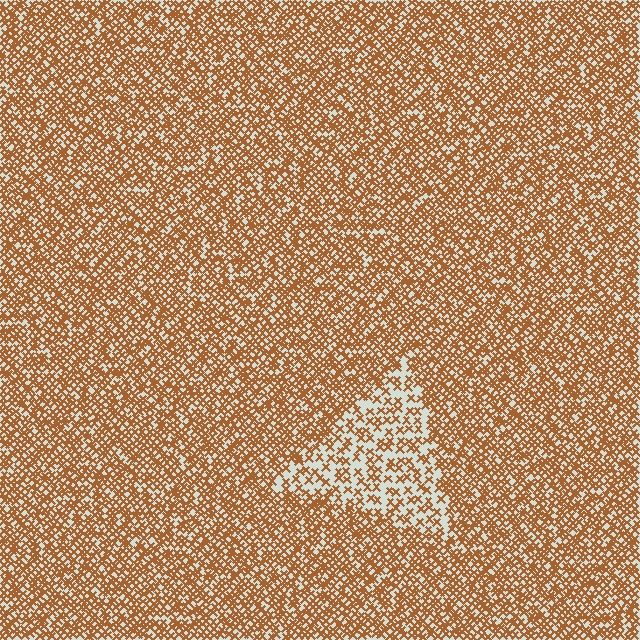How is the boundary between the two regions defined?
The boundary is defined by a change in element density (approximately 2.1x ratio). All elements are the same color, size, and shape.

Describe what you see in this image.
The image contains small brown elements arranged at two different densities. A triangle-shaped region is visible where the elements are less densely packed than the surrounding area.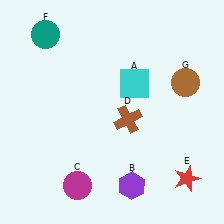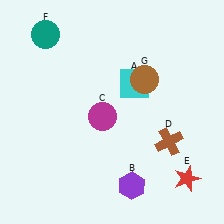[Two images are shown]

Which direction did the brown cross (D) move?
The brown cross (D) moved right.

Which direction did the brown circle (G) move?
The brown circle (G) moved left.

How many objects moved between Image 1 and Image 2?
3 objects moved between the two images.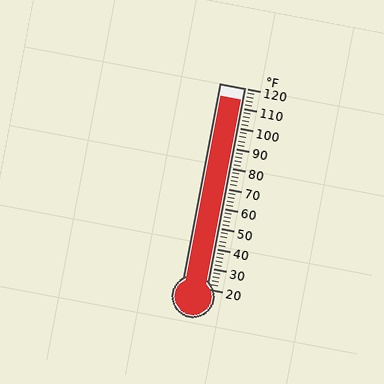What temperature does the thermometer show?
The thermometer shows approximately 114°F.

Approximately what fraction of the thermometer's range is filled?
The thermometer is filled to approximately 95% of its range.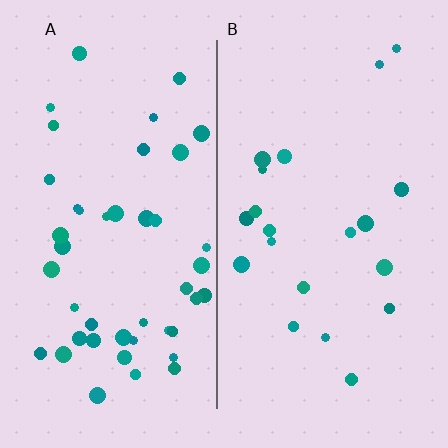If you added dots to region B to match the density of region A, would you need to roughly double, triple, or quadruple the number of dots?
Approximately double.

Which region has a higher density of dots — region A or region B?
A (the left).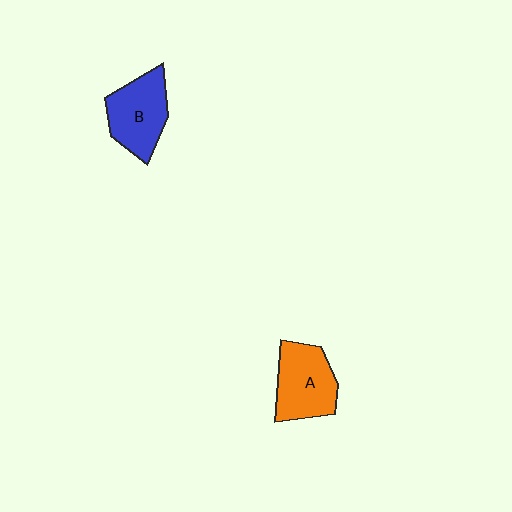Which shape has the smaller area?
Shape B (blue).